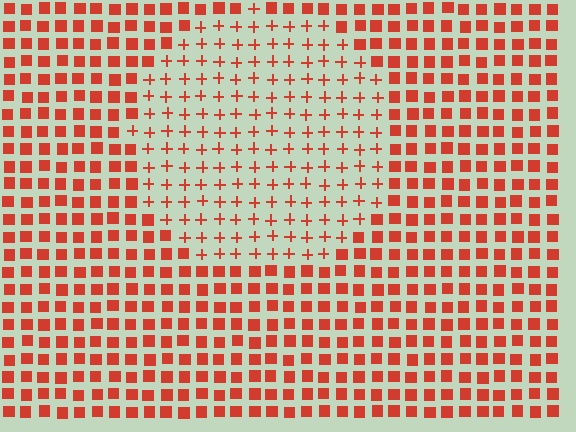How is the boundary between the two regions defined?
The boundary is defined by a change in element shape: plus signs inside vs. squares outside. All elements share the same color and spacing.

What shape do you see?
I see a circle.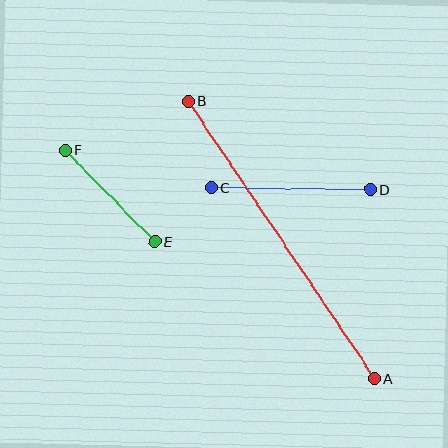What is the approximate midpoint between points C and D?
The midpoint is at approximately (291, 188) pixels.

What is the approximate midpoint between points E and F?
The midpoint is at approximately (110, 196) pixels.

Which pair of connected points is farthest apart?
Points A and B are farthest apart.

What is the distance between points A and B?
The distance is approximately 334 pixels.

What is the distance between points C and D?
The distance is approximately 159 pixels.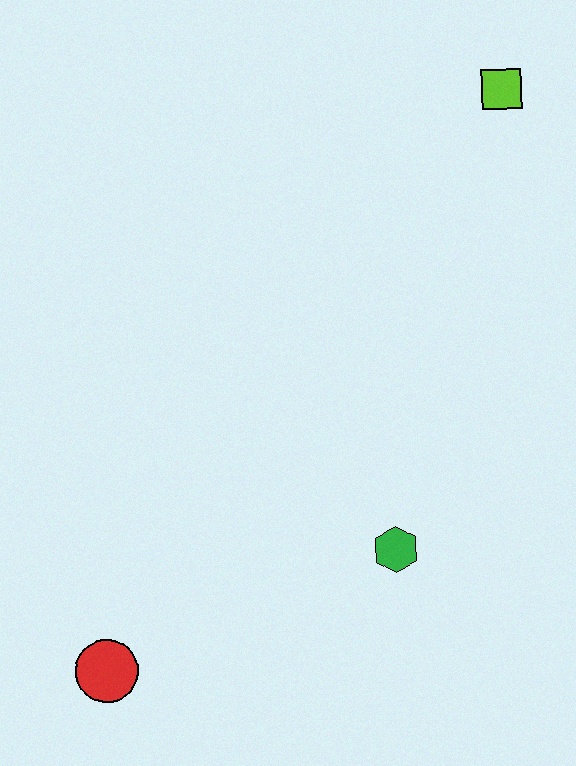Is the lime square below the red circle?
No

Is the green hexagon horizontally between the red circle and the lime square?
Yes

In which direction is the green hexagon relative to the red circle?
The green hexagon is to the right of the red circle.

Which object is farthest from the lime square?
The red circle is farthest from the lime square.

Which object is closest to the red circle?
The green hexagon is closest to the red circle.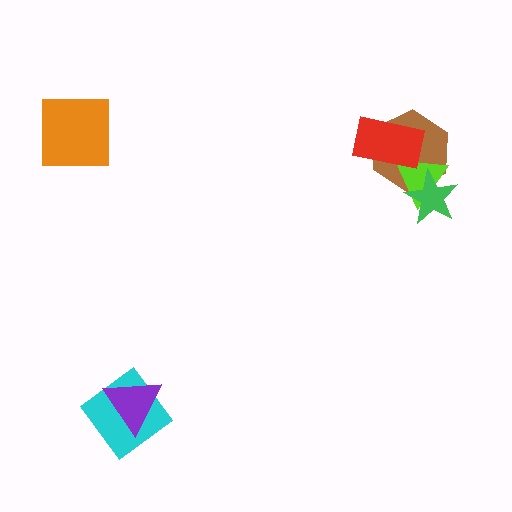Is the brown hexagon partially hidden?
Yes, it is partially covered by another shape.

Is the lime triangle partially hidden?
Yes, it is partially covered by another shape.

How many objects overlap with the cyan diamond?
1 object overlaps with the cyan diamond.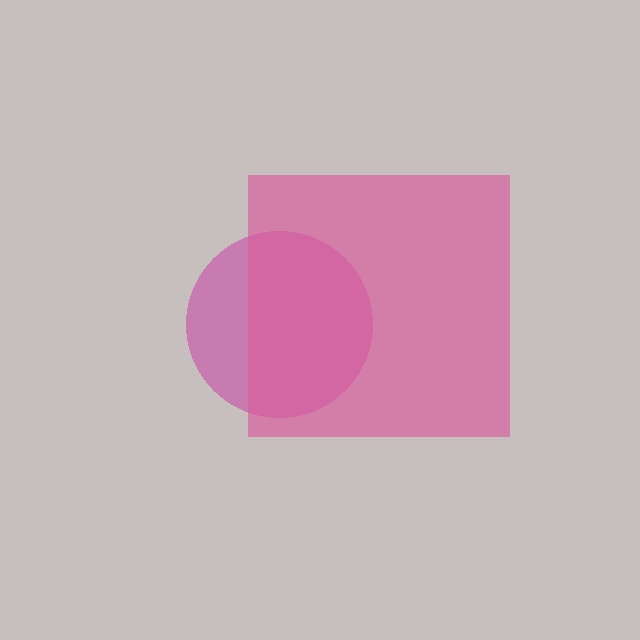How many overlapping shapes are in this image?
There are 2 overlapping shapes in the image.